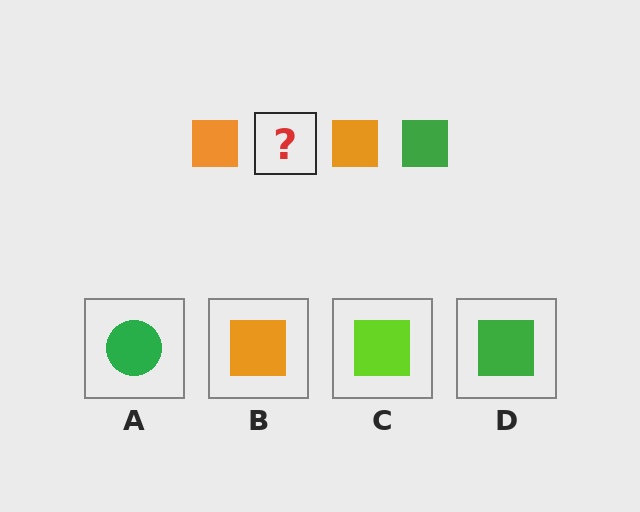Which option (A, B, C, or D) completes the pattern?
D.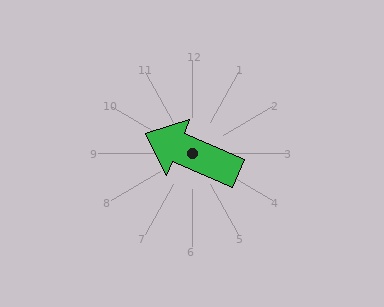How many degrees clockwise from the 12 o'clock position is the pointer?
Approximately 293 degrees.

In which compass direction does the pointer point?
Northwest.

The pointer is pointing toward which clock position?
Roughly 10 o'clock.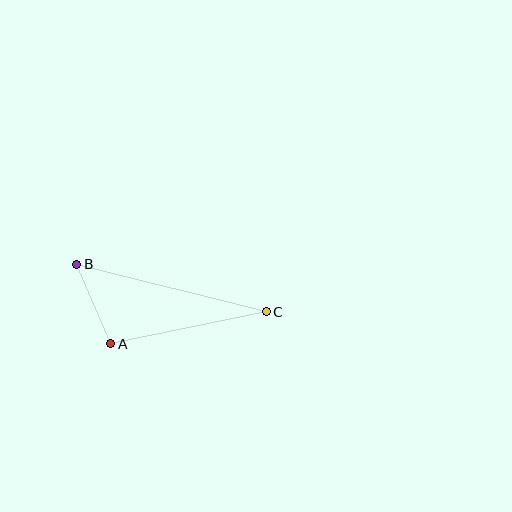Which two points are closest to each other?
Points A and B are closest to each other.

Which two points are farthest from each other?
Points B and C are farthest from each other.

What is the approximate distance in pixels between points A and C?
The distance between A and C is approximately 159 pixels.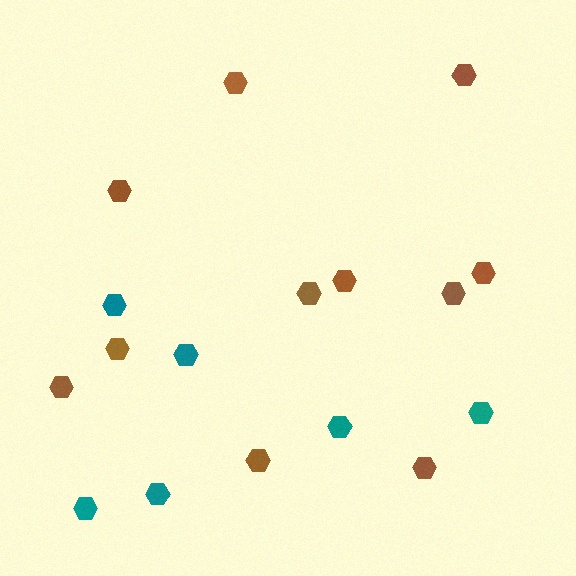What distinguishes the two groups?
There are 2 groups: one group of teal hexagons (6) and one group of brown hexagons (11).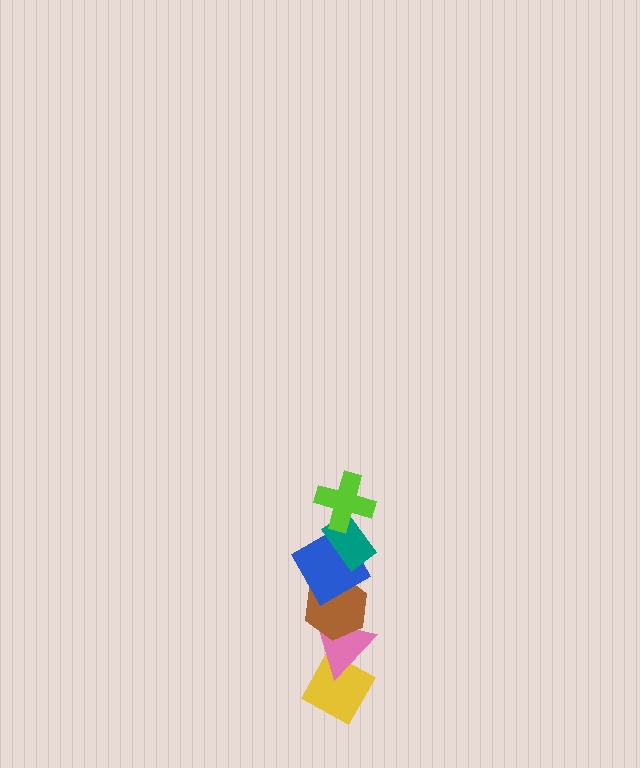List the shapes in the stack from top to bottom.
From top to bottom: the lime cross, the teal rectangle, the blue square, the brown hexagon, the pink triangle, the yellow diamond.